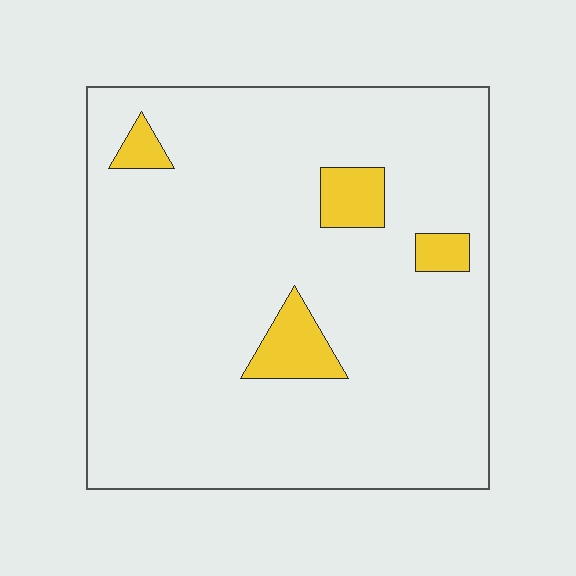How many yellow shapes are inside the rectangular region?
4.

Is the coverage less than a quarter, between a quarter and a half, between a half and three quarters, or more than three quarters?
Less than a quarter.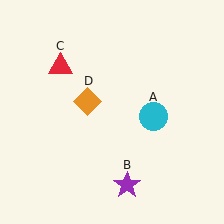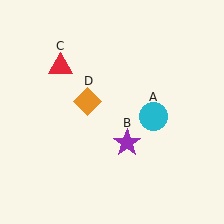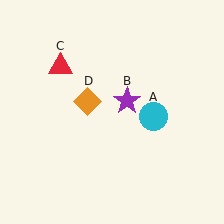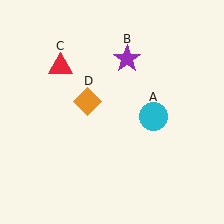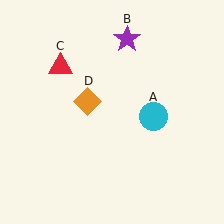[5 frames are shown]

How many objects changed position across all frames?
1 object changed position: purple star (object B).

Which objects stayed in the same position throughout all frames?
Cyan circle (object A) and red triangle (object C) and orange diamond (object D) remained stationary.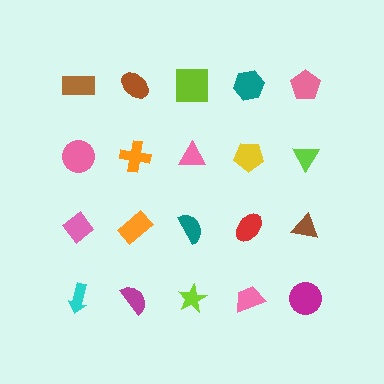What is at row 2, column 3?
A pink triangle.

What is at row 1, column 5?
A pink pentagon.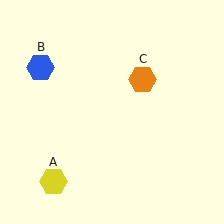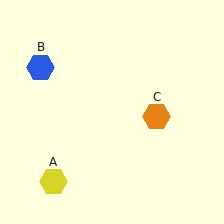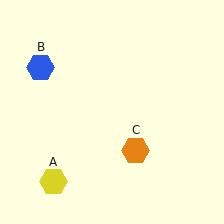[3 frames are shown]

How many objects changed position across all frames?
1 object changed position: orange hexagon (object C).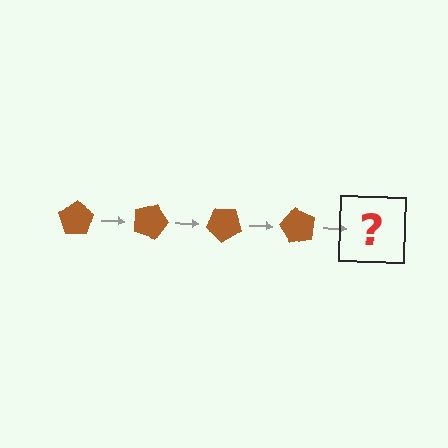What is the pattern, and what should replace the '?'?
The pattern is that the pentagon rotates 20 degrees each step. The '?' should be a brown pentagon rotated 80 degrees.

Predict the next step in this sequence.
The next step is a brown pentagon rotated 80 degrees.